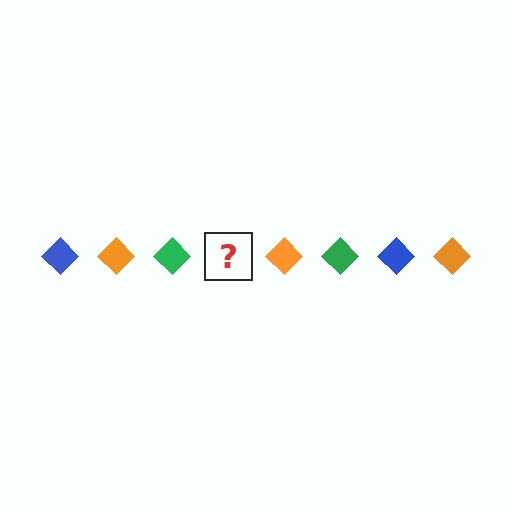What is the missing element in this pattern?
The missing element is a blue diamond.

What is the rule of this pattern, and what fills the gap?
The rule is that the pattern cycles through blue, orange, green diamonds. The gap should be filled with a blue diamond.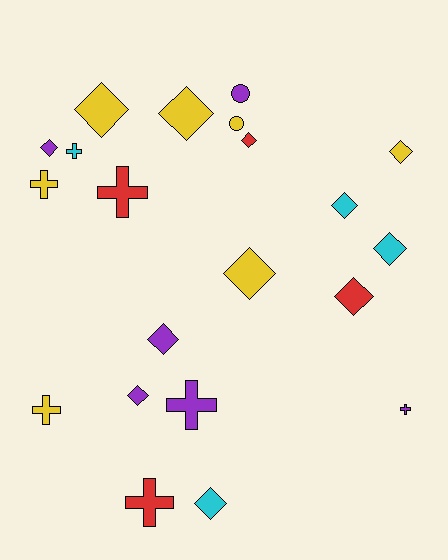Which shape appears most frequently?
Diamond, with 12 objects.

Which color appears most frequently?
Yellow, with 7 objects.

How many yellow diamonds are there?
There are 4 yellow diamonds.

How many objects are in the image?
There are 21 objects.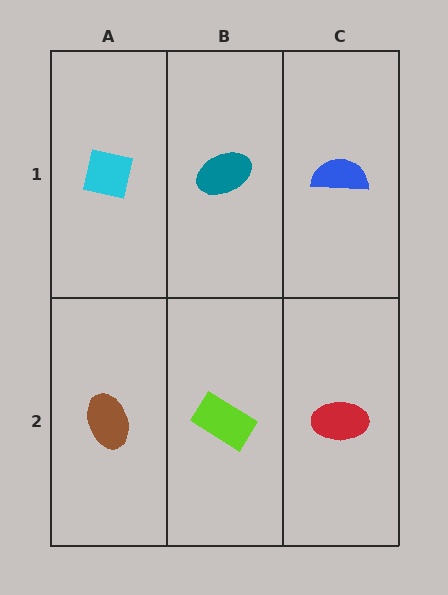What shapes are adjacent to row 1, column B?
A lime rectangle (row 2, column B), a cyan square (row 1, column A), a blue semicircle (row 1, column C).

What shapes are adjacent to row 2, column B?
A teal ellipse (row 1, column B), a brown ellipse (row 2, column A), a red ellipse (row 2, column C).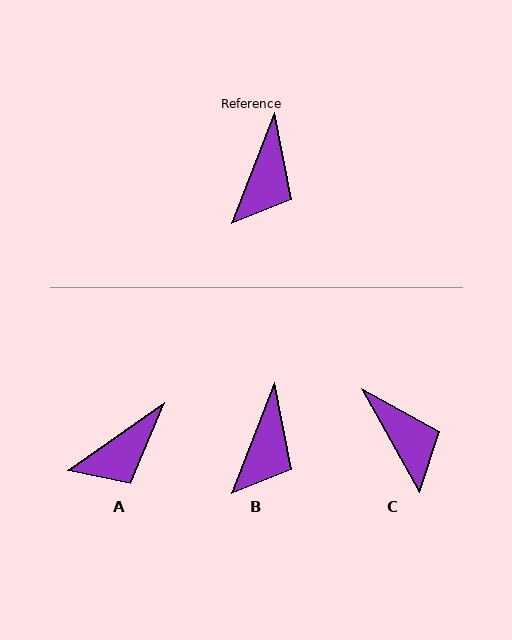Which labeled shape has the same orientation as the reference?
B.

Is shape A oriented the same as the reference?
No, it is off by about 34 degrees.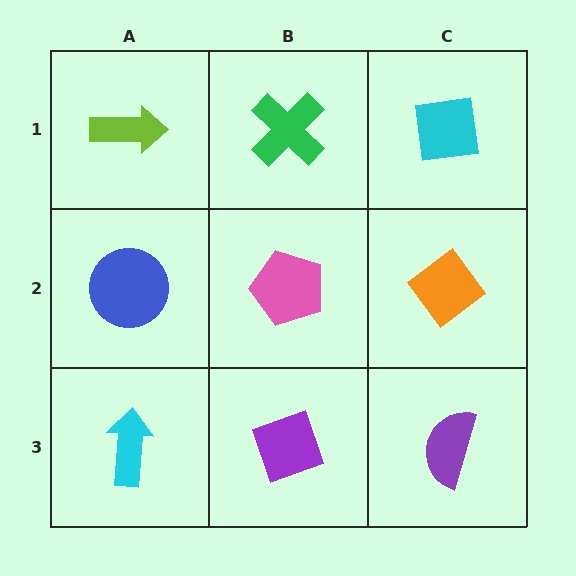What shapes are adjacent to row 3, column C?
An orange diamond (row 2, column C), a purple diamond (row 3, column B).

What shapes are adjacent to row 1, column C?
An orange diamond (row 2, column C), a green cross (row 1, column B).